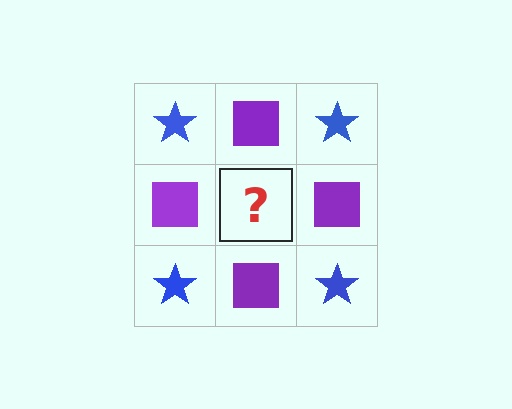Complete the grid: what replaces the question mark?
The question mark should be replaced with a blue star.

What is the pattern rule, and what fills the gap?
The rule is that it alternates blue star and purple square in a checkerboard pattern. The gap should be filled with a blue star.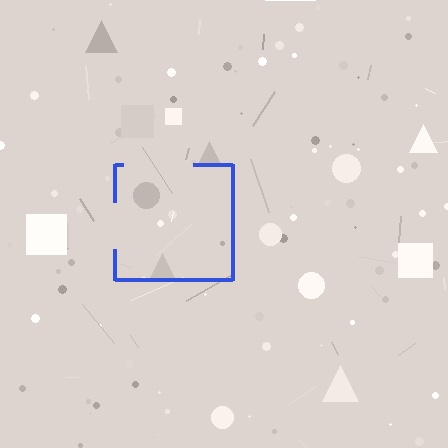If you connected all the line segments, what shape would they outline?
They would outline a square.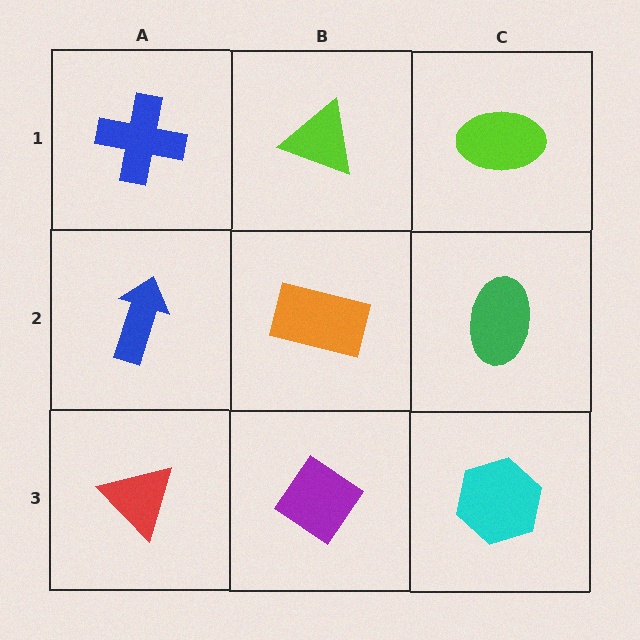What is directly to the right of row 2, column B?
A green ellipse.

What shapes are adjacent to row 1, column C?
A green ellipse (row 2, column C), a lime triangle (row 1, column B).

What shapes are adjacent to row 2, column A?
A blue cross (row 1, column A), a red triangle (row 3, column A), an orange rectangle (row 2, column B).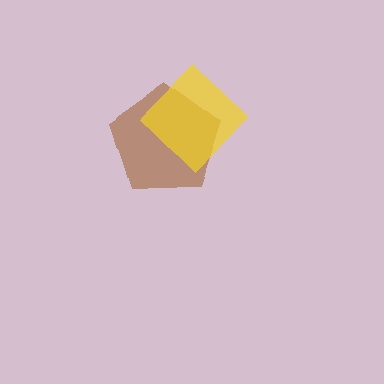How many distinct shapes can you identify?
There are 2 distinct shapes: a brown pentagon, a yellow diamond.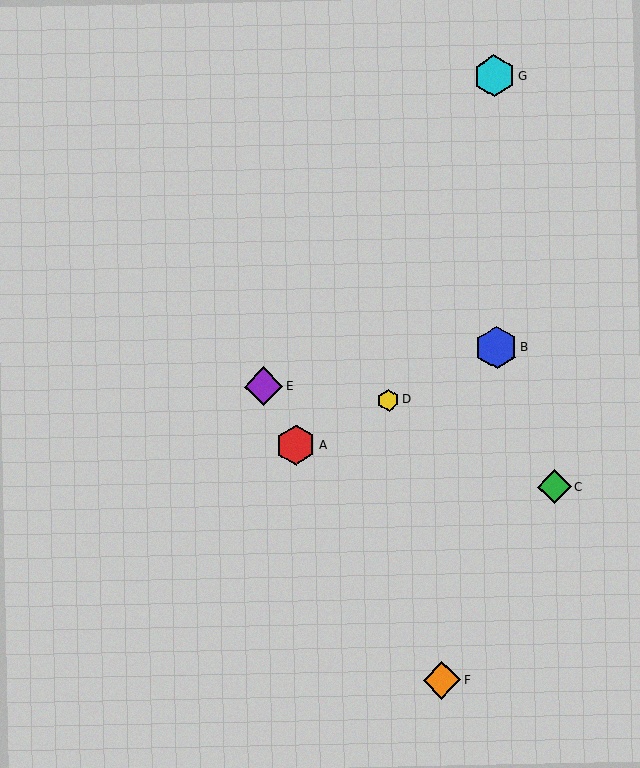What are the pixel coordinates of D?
Object D is at (389, 400).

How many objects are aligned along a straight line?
3 objects (A, B, D) are aligned along a straight line.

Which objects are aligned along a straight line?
Objects A, B, D are aligned along a straight line.